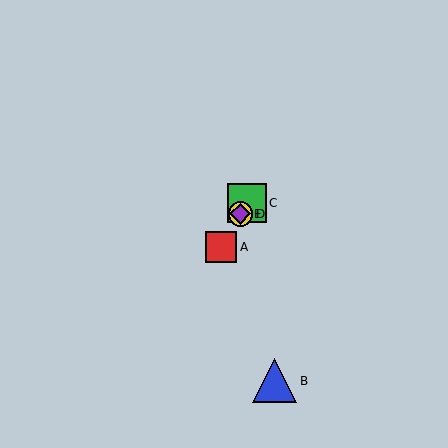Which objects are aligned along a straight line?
Objects A, C, D, E are aligned along a straight line.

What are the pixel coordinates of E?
Object E is at (240, 214).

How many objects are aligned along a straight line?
4 objects (A, C, D, E) are aligned along a straight line.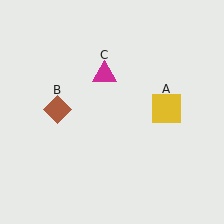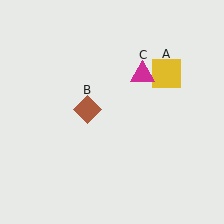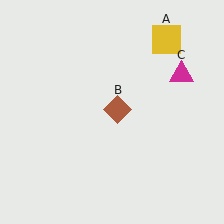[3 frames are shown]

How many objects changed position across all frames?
3 objects changed position: yellow square (object A), brown diamond (object B), magenta triangle (object C).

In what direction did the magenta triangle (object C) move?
The magenta triangle (object C) moved right.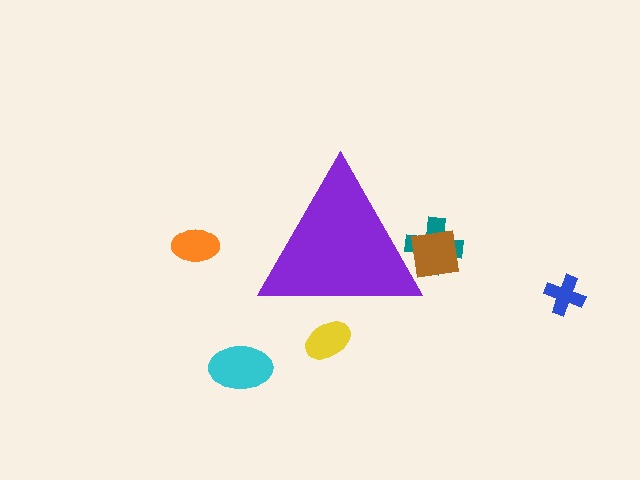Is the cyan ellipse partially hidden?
No, the cyan ellipse is fully visible.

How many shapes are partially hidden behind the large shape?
3 shapes are partially hidden.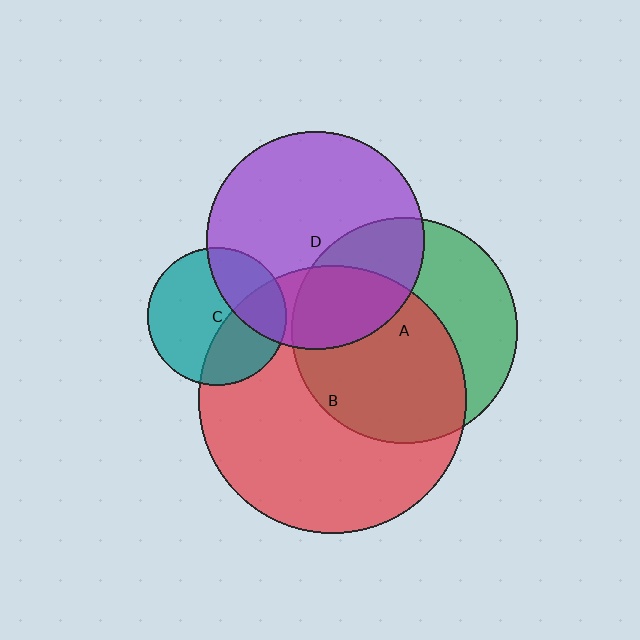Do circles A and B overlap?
Yes.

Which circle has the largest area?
Circle B (red).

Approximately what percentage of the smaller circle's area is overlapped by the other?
Approximately 60%.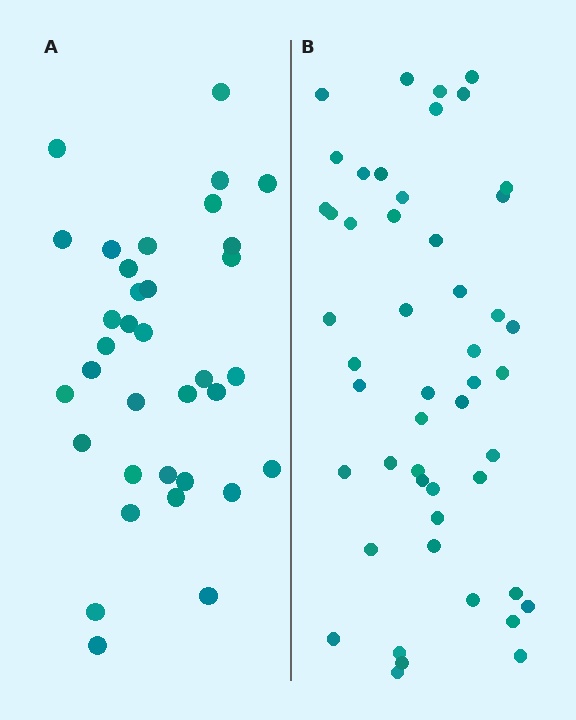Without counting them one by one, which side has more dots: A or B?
Region B (the right region) has more dots.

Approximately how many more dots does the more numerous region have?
Region B has approximately 15 more dots than region A.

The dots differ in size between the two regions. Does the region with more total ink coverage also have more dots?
No. Region A has more total ink coverage because its dots are larger, but region B actually contains more individual dots. Total area can be misleading — the number of items is what matters here.